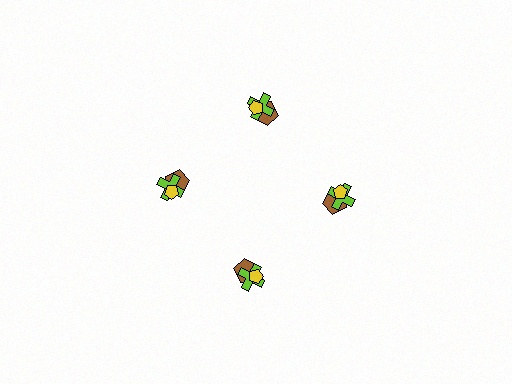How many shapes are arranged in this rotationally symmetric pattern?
There are 12 shapes, arranged in 4 groups of 3.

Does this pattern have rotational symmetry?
Yes, this pattern has 4-fold rotational symmetry. It looks the same after rotating 90 degrees around the center.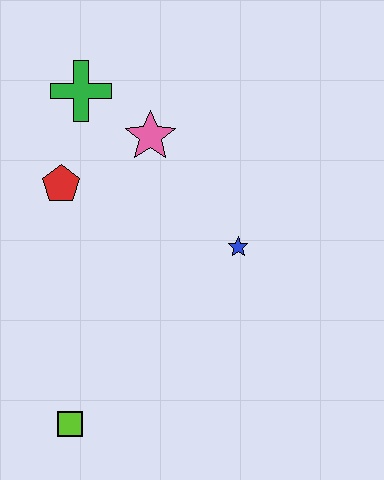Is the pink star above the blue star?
Yes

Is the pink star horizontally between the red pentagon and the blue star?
Yes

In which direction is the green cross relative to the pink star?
The green cross is to the left of the pink star.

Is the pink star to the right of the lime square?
Yes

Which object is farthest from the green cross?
The lime square is farthest from the green cross.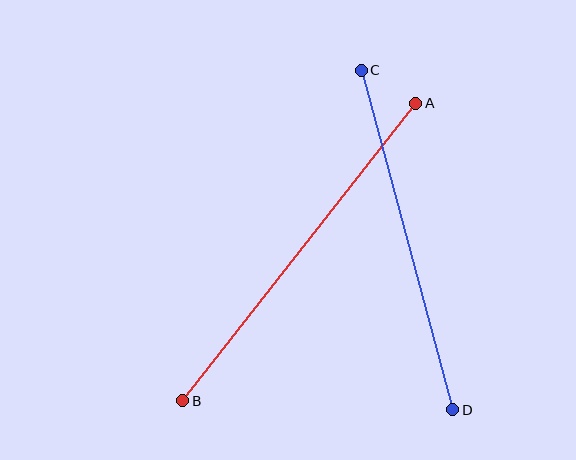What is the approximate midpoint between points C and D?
The midpoint is at approximately (407, 240) pixels.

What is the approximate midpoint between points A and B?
The midpoint is at approximately (299, 252) pixels.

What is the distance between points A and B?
The distance is approximately 378 pixels.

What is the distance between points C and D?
The distance is approximately 352 pixels.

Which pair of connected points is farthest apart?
Points A and B are farthest apart.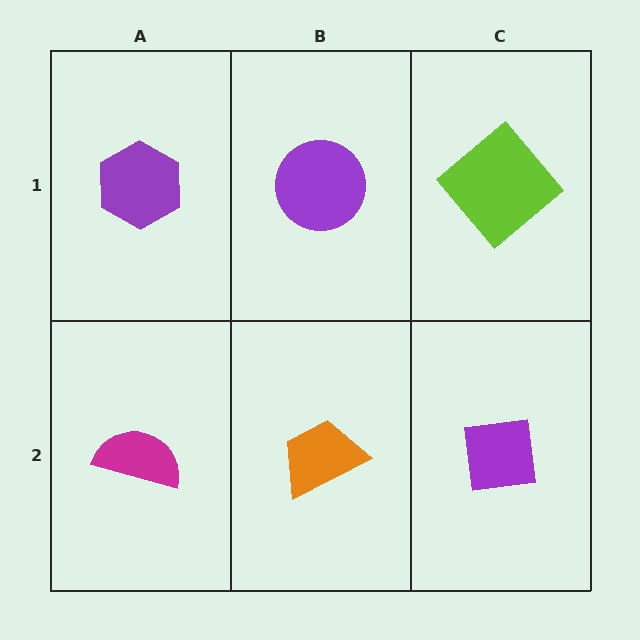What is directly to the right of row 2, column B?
A purple square.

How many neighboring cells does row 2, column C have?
2.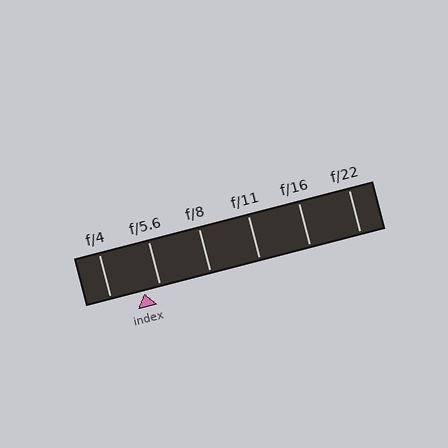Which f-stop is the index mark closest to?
The index mark is closest to f/5.6.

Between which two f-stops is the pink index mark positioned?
The index mark is between f/4 and f/5.6.